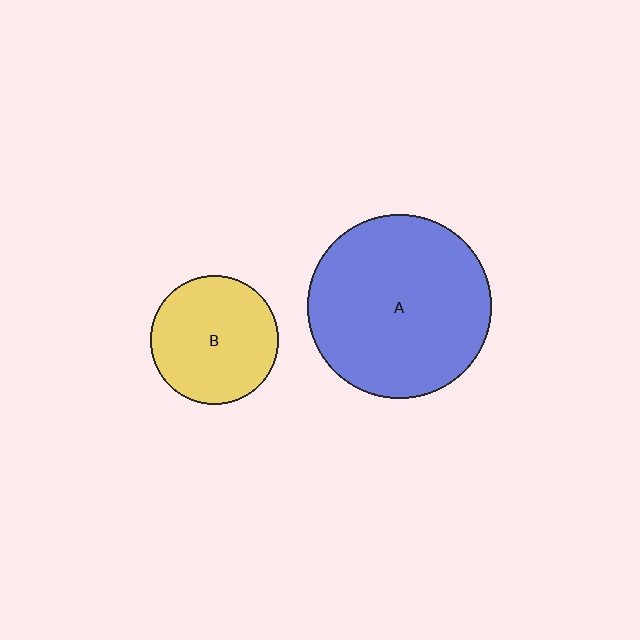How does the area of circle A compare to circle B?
Approximately 2.0 times.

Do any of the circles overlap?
No, none of the circles overlap.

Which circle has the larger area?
Circle A (blue).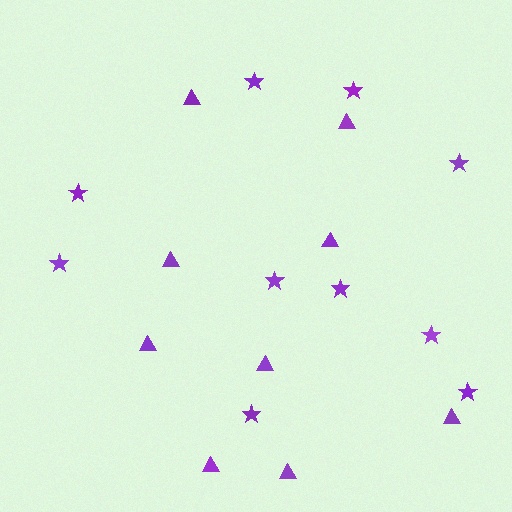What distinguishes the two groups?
There are 2 groups: one group of triangles (9) and one group of stars (10).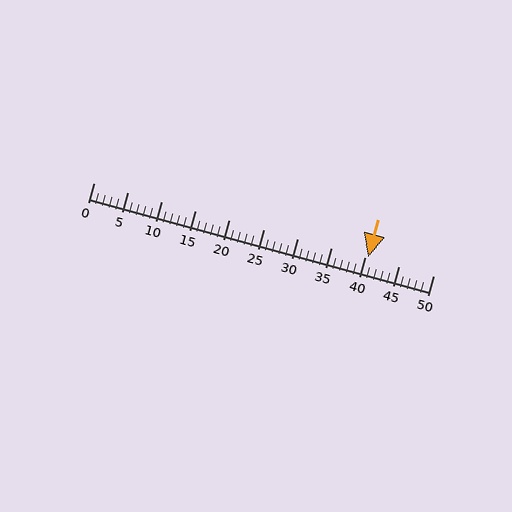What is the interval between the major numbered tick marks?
The major tick marks are spaced 5 units apart.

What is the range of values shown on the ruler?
The ruler shows values from 0 to 50.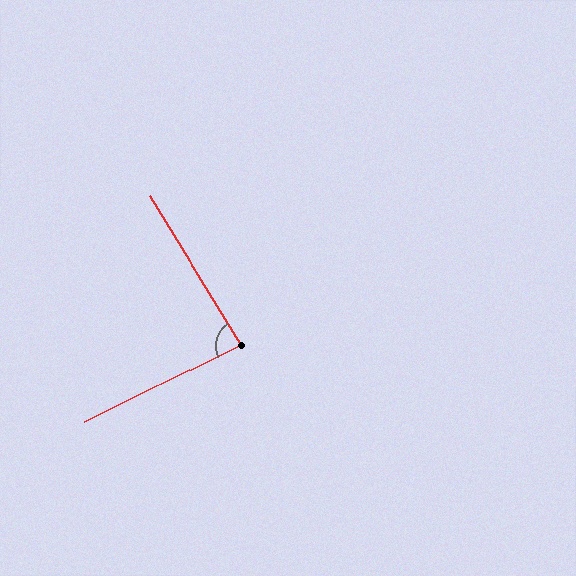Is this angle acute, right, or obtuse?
It is acute.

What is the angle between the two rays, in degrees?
Approximately 85 degrees.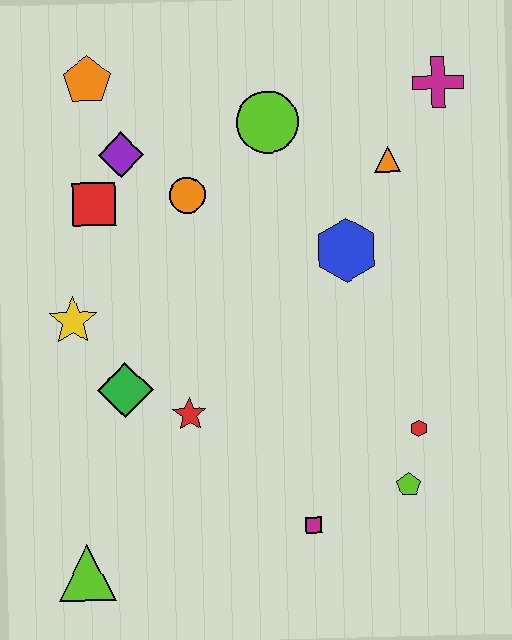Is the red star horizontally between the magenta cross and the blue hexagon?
No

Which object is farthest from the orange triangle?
The lime triangle is farthest from the orange triangle.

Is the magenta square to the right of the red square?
Yes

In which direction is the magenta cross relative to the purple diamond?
The magenta cross is to the right of the purple diamond.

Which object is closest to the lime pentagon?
The red hexagon is closest to the lime pentagon.